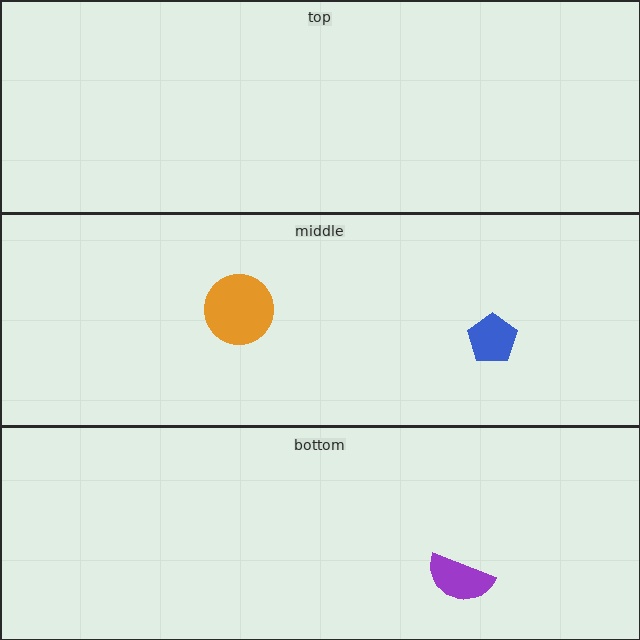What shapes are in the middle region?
The blue pentagon, the orange circle.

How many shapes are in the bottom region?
1.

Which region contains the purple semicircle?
The bottom region.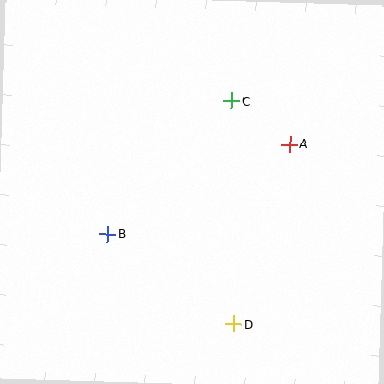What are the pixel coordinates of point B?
Point B is at (108, 234).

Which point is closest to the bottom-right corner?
Point D is closest to the bottom-right corner.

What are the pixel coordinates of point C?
Point C is at (231, 101).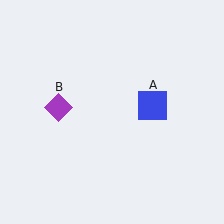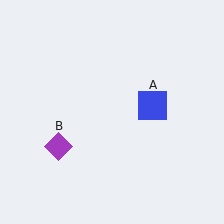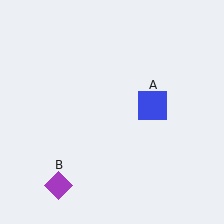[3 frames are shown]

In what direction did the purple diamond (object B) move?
The purple diamond (object B) moved down.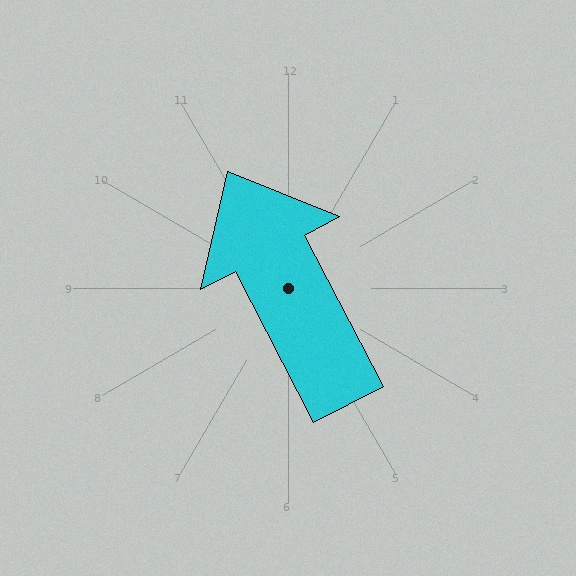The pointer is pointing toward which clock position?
Roughly 11 o'clock.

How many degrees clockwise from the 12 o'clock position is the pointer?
Approximately 333 degrees.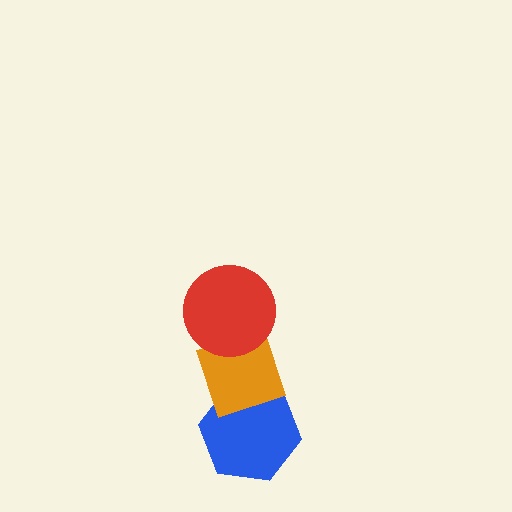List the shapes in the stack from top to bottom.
From top to bottom: the red circle, the orange diamond, the blue hexagon.